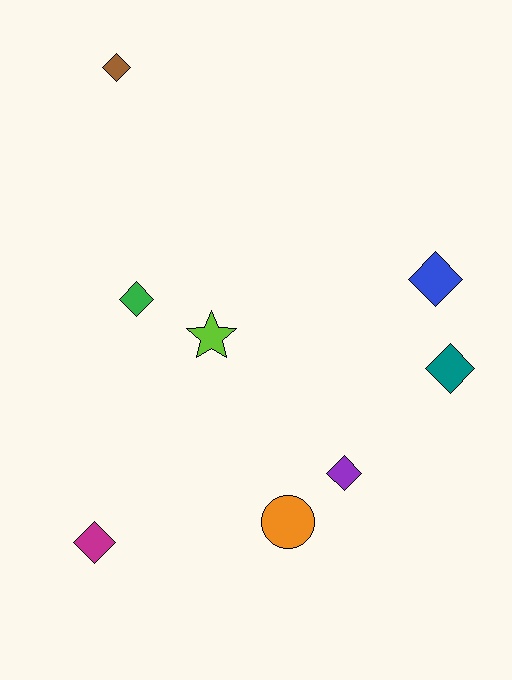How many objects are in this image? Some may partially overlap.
There are 8 objects.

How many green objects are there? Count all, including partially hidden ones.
There is 1 green object.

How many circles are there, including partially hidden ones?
There is 1 circle.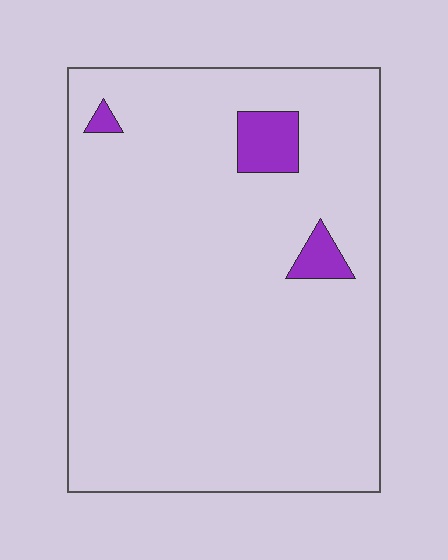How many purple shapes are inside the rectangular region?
3.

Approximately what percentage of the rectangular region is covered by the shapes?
Approximately 5%.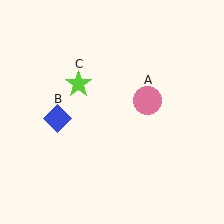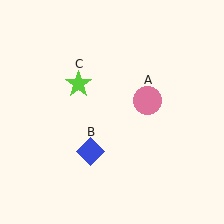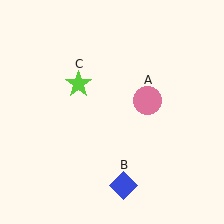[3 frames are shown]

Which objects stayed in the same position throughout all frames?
Pink circle (object A) and lime star (object C) remained stationary.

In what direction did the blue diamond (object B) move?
The blue diamond (object B) moved down and to the right.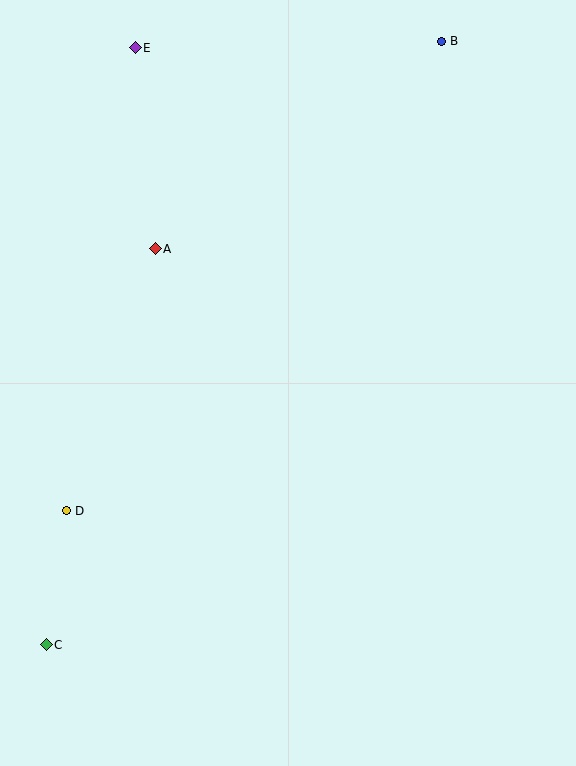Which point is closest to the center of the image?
Point A at (155, 249) is closest to the center.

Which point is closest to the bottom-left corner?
Point C is closest to the bottom-left corner.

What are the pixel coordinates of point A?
Point A is at (155, 249).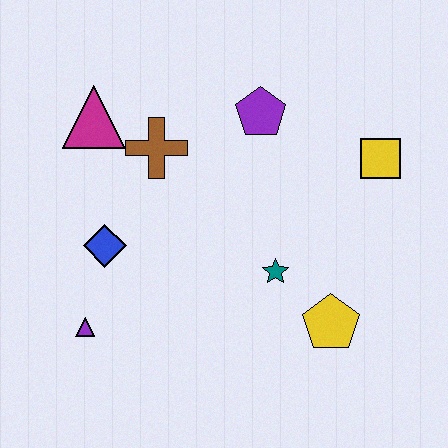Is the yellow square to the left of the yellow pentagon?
No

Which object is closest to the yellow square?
The purple pentagon is closest to the yellow square.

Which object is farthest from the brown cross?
The yellow pentagon is farthest from the brown cross.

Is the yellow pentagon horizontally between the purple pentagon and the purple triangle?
No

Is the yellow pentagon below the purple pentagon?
Yes